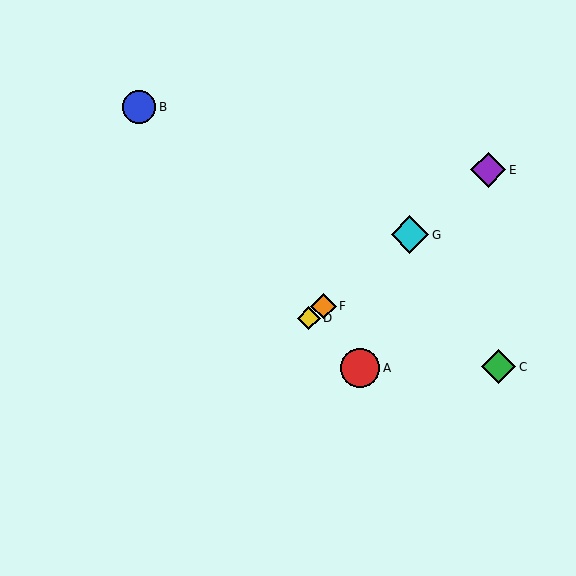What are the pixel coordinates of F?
Object F is at (323, 306).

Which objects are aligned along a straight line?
Objects D, E, F, G are aligned along a straight line.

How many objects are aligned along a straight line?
4 objects (D, E, F, G) are aligned along a straight line.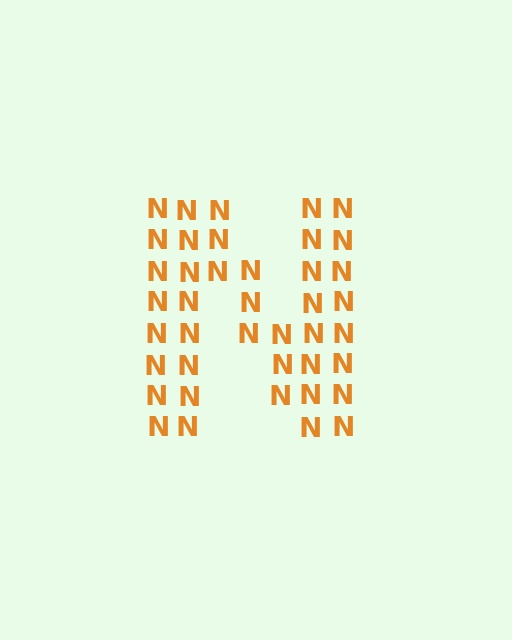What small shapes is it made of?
It is made of small letter N's.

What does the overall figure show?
The overall figure shows the letter N.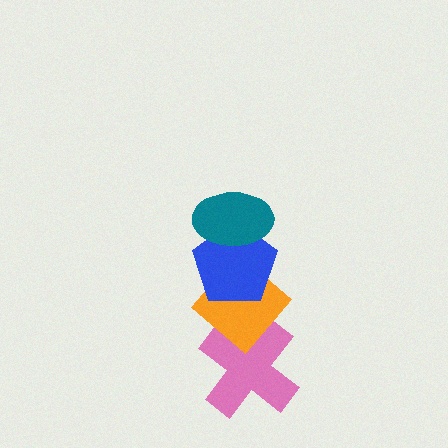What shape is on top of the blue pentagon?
The teal ellipse is on top of the blue pentagon.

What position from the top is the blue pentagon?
The blue pentagon is 2nd from the top.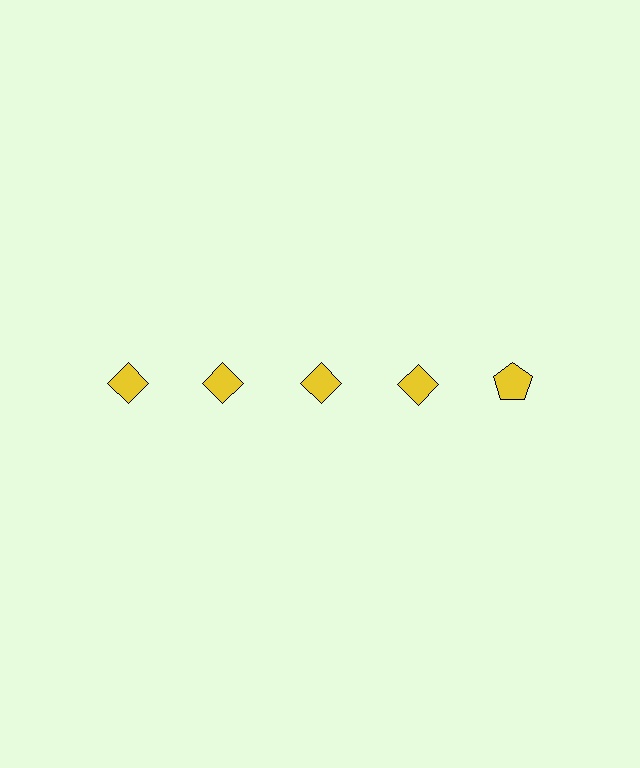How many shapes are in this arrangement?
There are 5 shapes arranged in a grid pattern.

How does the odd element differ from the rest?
It has a different shape: pentagon instead of diamond.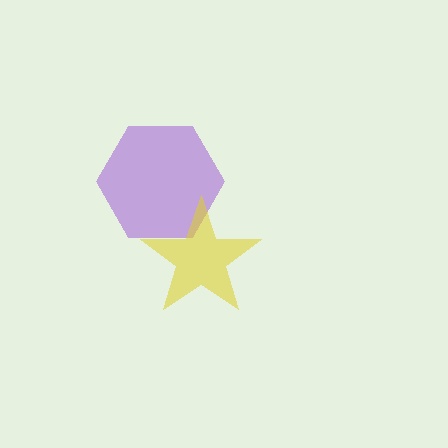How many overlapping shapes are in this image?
There are 2 overlapping shapes in the image.